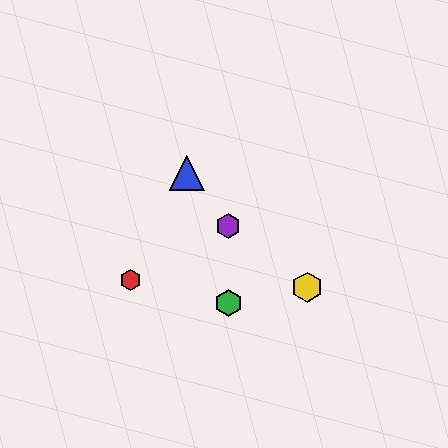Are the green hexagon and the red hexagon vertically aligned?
No, the green hexagon is at x≈228 and the red hexagon is at x≈130.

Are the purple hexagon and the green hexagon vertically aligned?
Yes, both are at x≈228.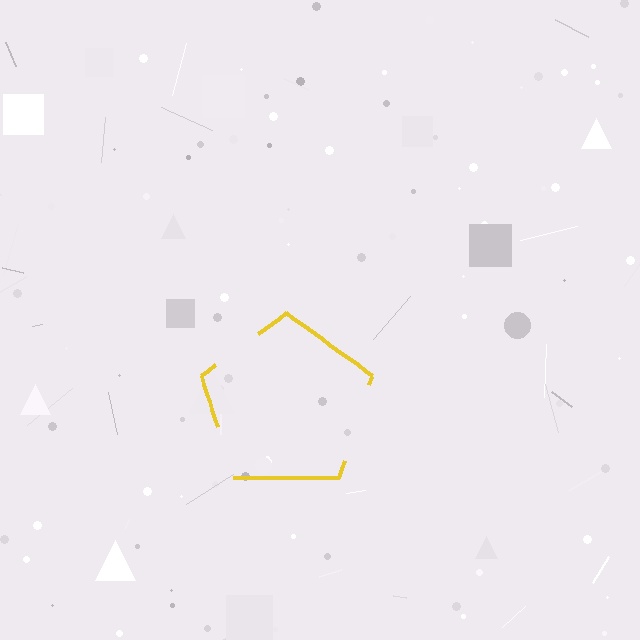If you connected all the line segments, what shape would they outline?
They would outline a pentagon.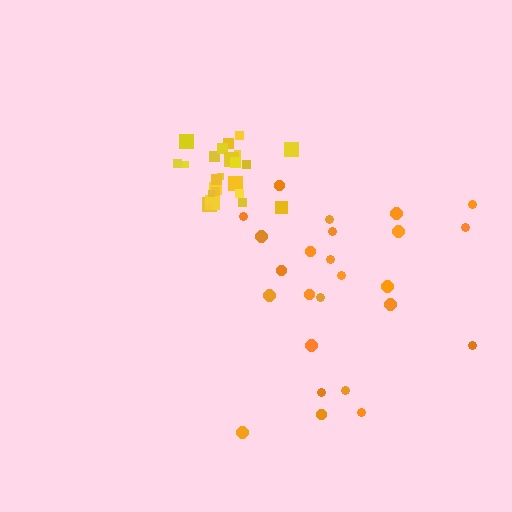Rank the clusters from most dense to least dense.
yellow, orange.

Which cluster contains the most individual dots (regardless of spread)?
Yellow (25).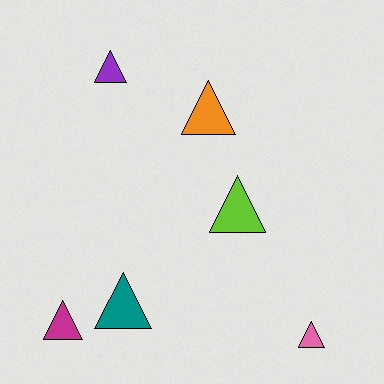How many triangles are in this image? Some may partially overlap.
There are 6 triangles.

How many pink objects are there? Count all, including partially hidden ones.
There is 1 pink object.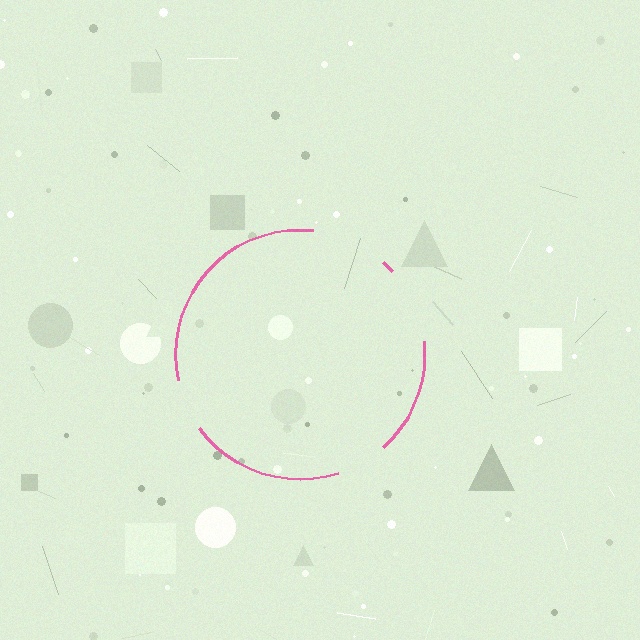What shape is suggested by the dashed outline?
The dashed outline suggests a circle.